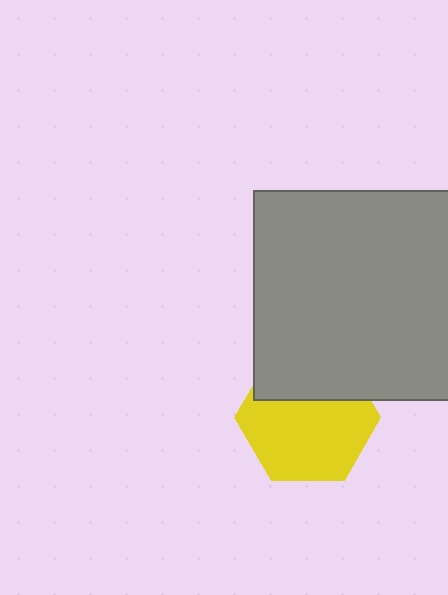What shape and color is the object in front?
The object in front is a gray rectangle.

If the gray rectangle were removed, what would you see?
You would see the complete yellow hexagon.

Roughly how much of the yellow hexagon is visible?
Most of it is visible (roughly 66%).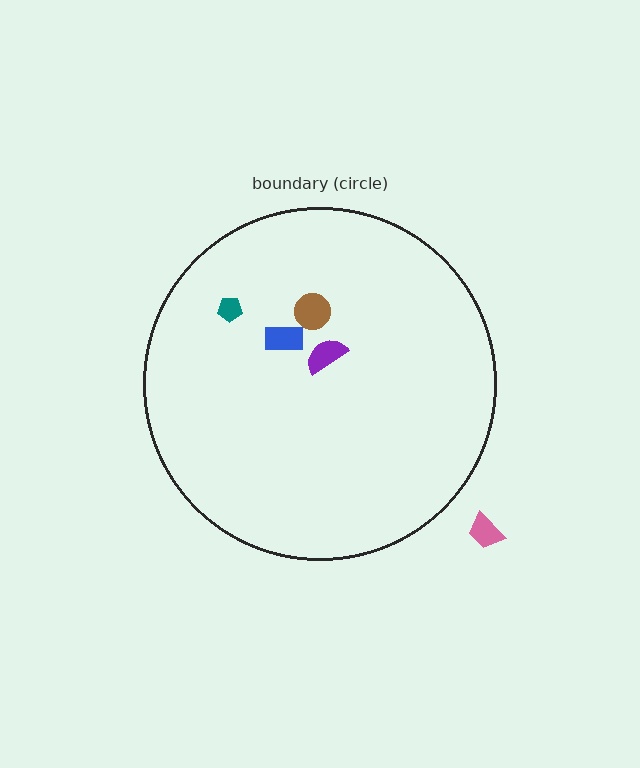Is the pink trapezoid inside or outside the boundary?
Outside.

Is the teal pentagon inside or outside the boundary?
Inside.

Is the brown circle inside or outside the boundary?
Inside.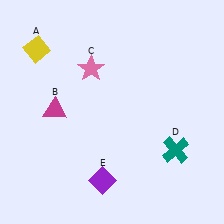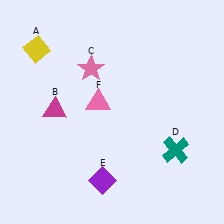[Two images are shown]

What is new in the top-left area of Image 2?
A pink triangle (F) was added in the top-left area of Image 2.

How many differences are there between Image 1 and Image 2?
There is 1 difference between the two images.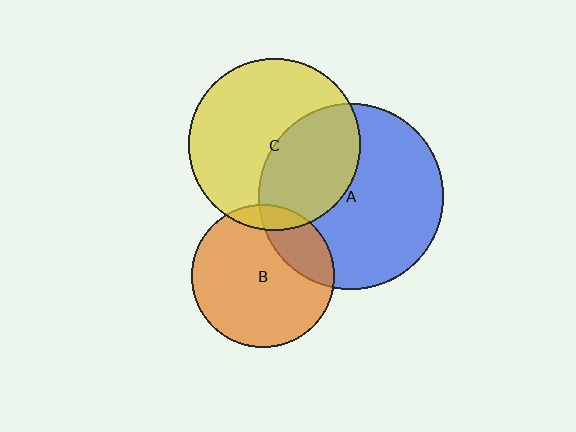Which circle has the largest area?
Circle A (blue).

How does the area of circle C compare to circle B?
Approximately 1.4 times.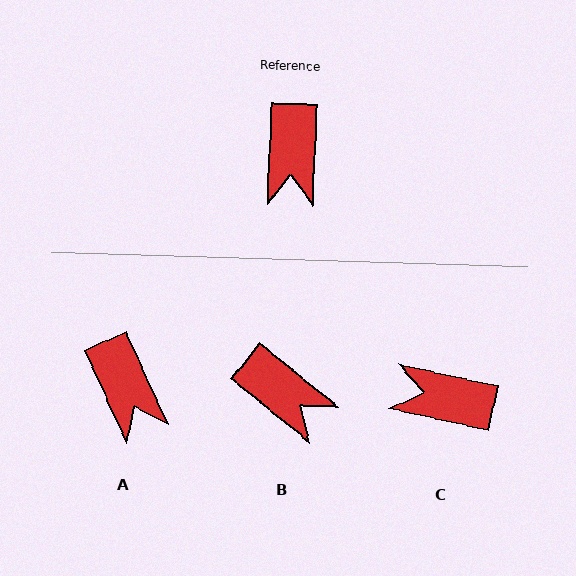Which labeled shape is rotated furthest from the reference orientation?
C, about 101 degrees away.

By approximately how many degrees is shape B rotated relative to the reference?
Approximately 53 degrees counter-clockwise.